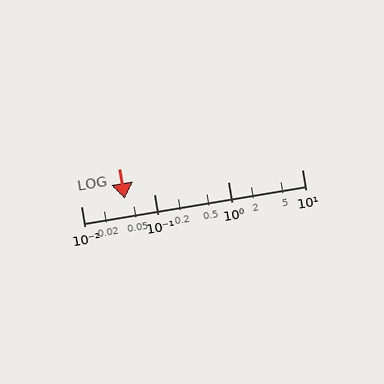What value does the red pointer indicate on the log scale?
The pointer indicates approximately 0.04.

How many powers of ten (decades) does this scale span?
The scale spans 3 decades, from 0.01 to 10.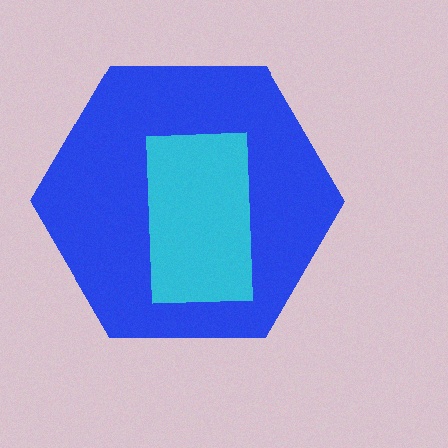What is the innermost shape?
The cyan rectangle.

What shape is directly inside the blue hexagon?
The cyan rectangle.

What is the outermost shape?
The blue hexagon.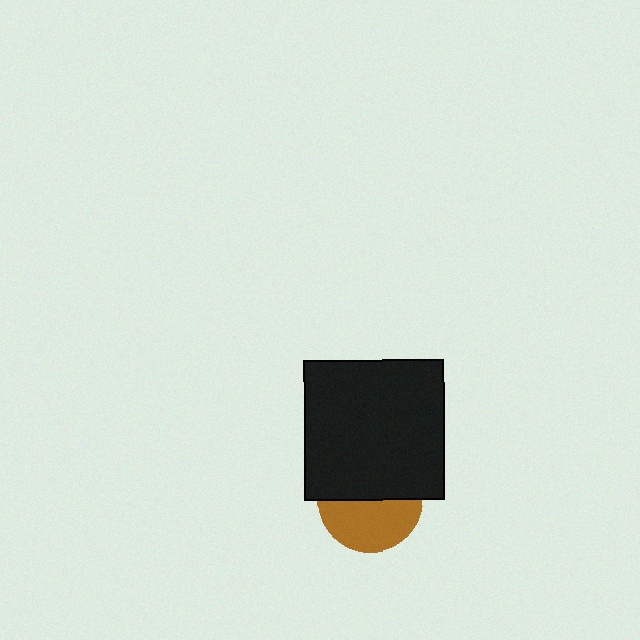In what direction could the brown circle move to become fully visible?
The brown circle could move down. That would shift it out from behind the black square entirely.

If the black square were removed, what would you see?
You would see the complete brown circle.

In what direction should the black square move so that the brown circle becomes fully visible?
The black square should move up. That is the shortest direction to clear the overlap and leave the brown circle fully visible.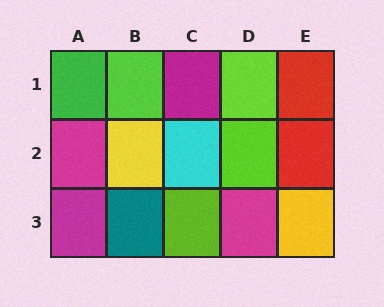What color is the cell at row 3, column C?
Lime.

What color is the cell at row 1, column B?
Lime.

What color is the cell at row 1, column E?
Red.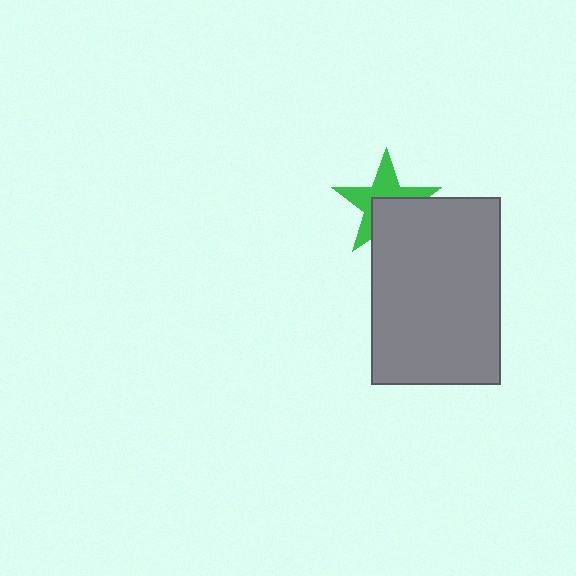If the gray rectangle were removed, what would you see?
You would see the complete green star.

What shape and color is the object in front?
The object in front is a gray rectangle.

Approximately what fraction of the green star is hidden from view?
Roughly 44% of the green star is hidden behind the gray rectangle.